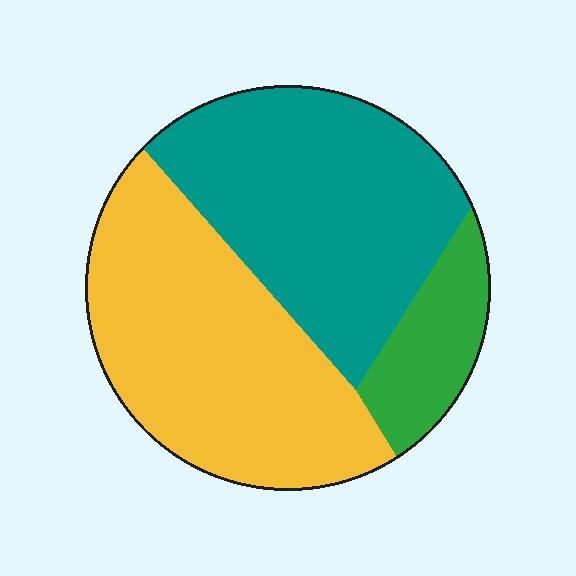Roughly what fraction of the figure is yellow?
Yellow covers around 45% of the figure.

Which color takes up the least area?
Green, at roughly 15%.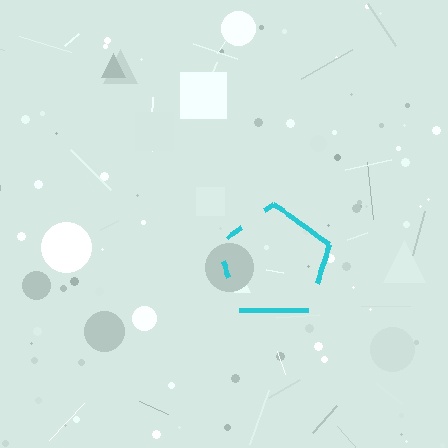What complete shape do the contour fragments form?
The contour fragments form a pentagon.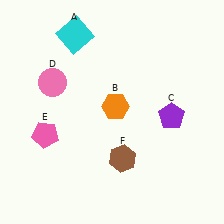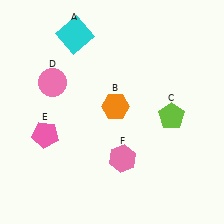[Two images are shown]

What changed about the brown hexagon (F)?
In Image 1, F is brown. In Image 2, it changed to pink.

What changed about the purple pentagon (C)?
In Image 1, C is purple. In Image 2, it changed to lime.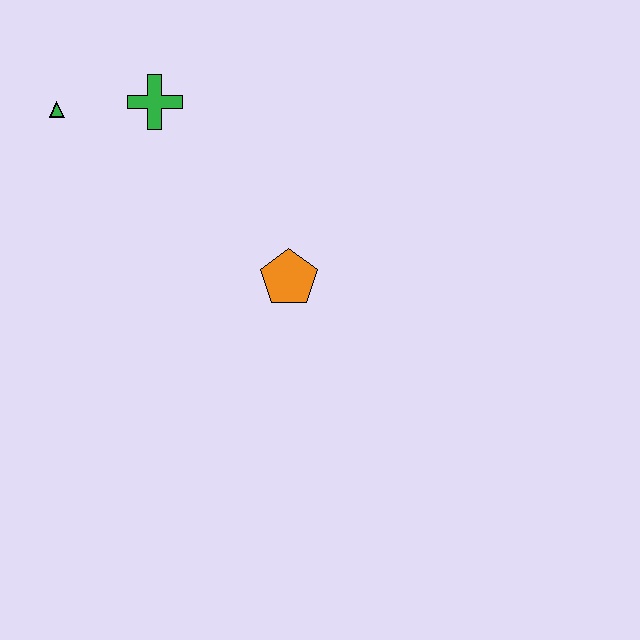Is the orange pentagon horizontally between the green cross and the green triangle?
No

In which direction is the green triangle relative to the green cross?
The green triangle is to the left of the green cross.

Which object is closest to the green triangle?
The green cross is closest to the green triangle.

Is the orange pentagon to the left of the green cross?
No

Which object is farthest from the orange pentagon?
The green triangle is farthest from the orange pentagon.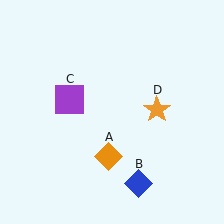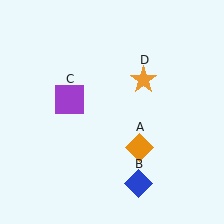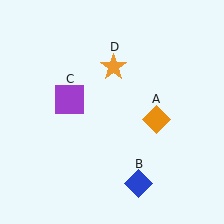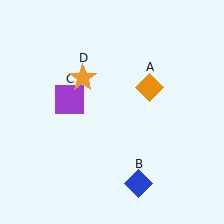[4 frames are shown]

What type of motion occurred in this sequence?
The orange diamond (object A), orange star (object D) rotated counterclockwise around the center of the scene.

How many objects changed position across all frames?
2 objects changed position: orange diamond (object A), orange star (object D).